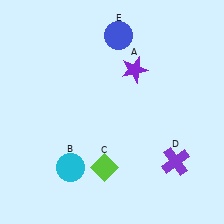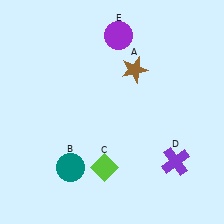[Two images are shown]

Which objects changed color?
A changed from purple to brown. B changed from cyan to teal. E changed from blue to purple.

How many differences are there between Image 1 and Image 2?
There are 3 differences between the two images.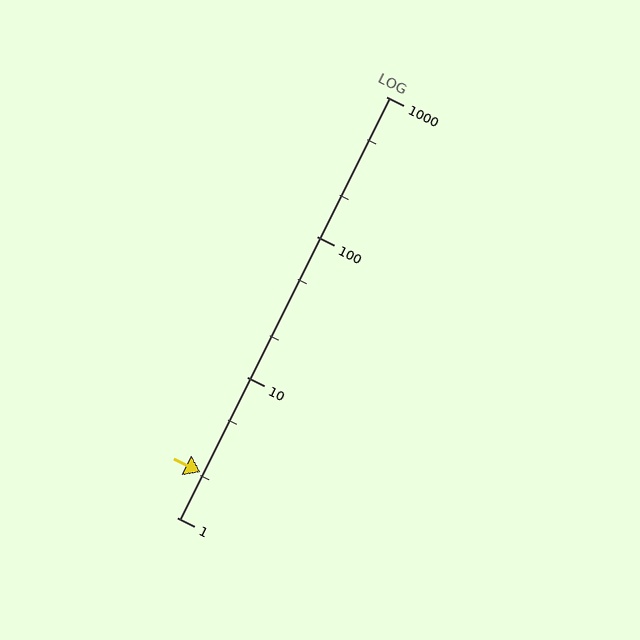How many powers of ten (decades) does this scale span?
The scale spans 3 decades, from 1 to 1000.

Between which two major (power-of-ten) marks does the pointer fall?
The pointer is between 1 and 10.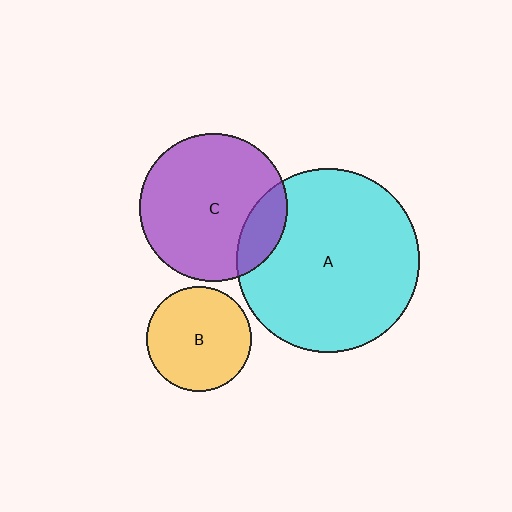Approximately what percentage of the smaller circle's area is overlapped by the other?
Approximately 15%.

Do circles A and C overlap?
Yes.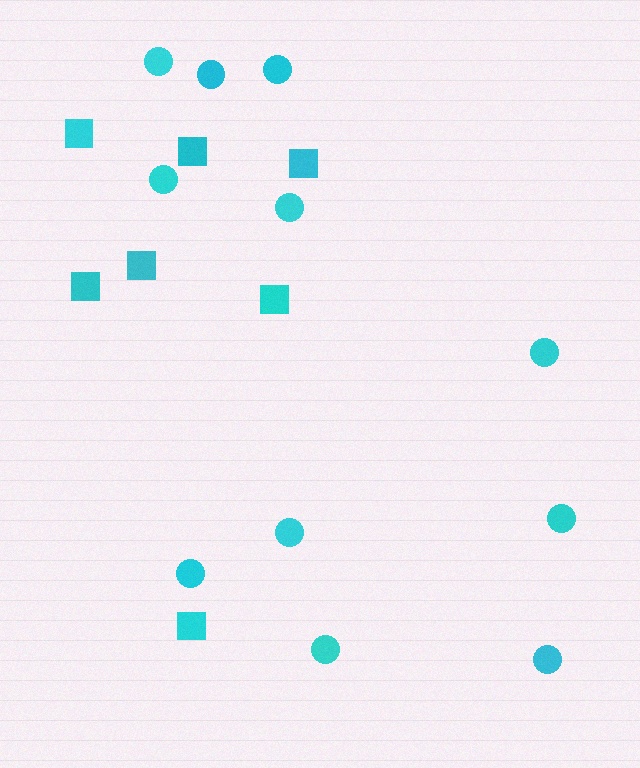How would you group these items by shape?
There are 2 groups: one group of circles (11) and one group of squares (7).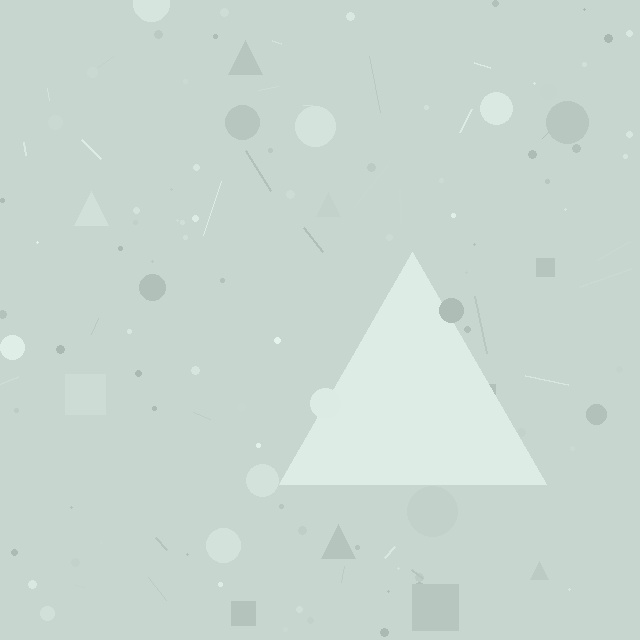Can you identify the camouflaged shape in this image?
The camouflaged shape is a triangle.